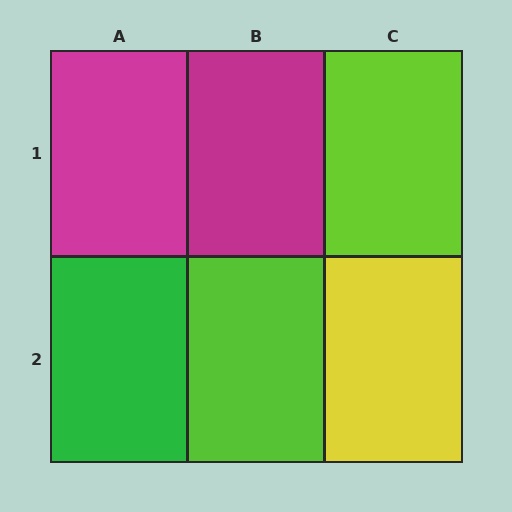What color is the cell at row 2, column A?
Green.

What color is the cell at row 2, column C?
Yellow.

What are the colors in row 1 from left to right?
Magenta, magenta, lime.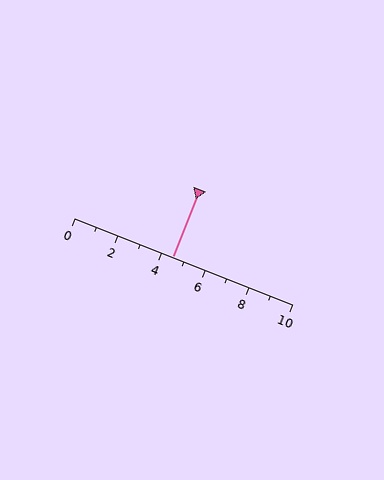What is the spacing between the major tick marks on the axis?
The major ticks are spaced 2 apart.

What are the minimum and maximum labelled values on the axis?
The axis runs from 0 to 10.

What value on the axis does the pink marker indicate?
The marker indicates approximately 4.5.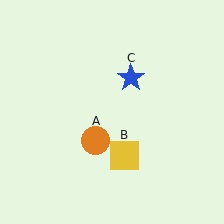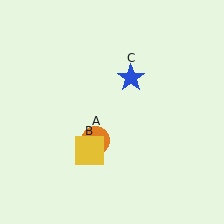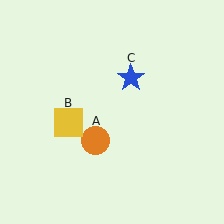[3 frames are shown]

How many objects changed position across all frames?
1 object changed position: yellow square (object B).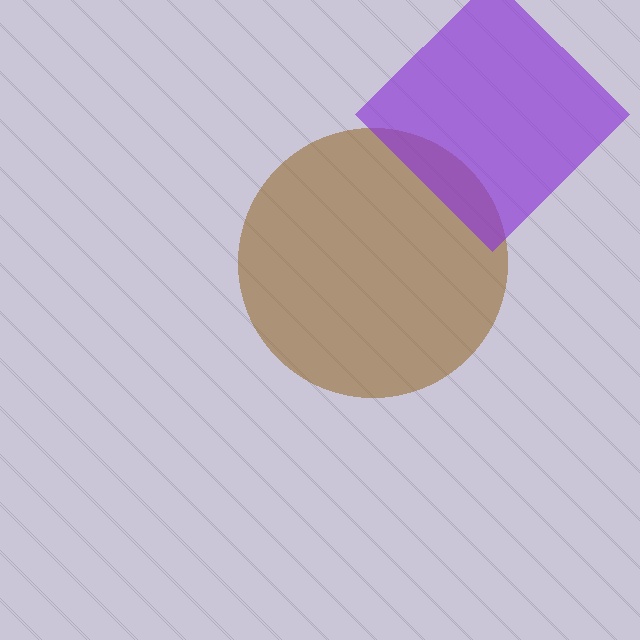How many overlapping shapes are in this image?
There are 2 overlapping shapes in the image.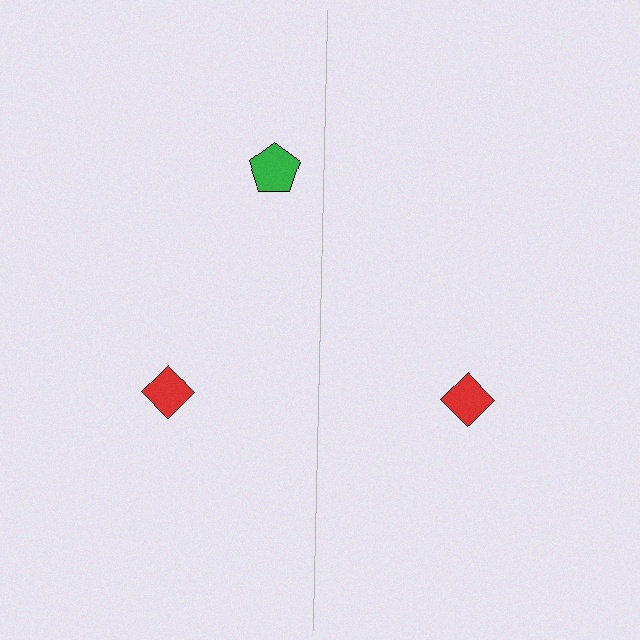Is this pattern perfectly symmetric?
No, the pattern is not perfectly symmetric. A green pentagon is missing from the right side.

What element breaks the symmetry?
A green pentagon is missing from the right side.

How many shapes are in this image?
There are 3 shapes in this image.